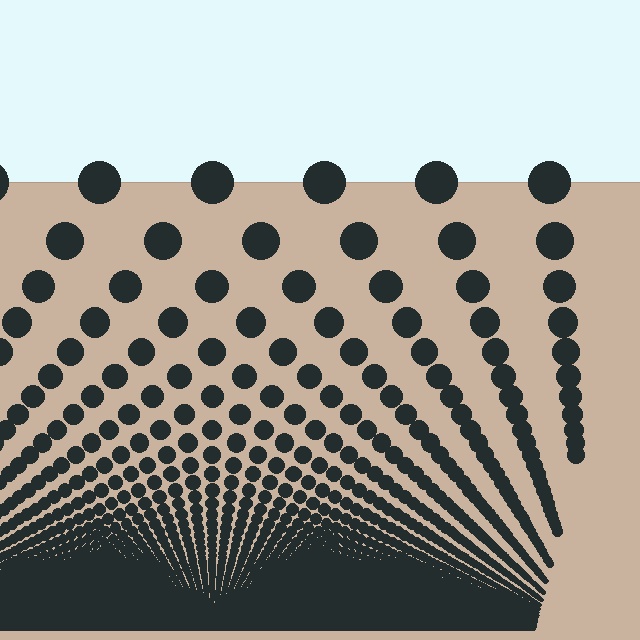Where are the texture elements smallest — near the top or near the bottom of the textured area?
Near the bottom.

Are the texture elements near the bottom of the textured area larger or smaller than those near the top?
Smaller. The gradient is inverted — elements near the bottom are smaller and denser.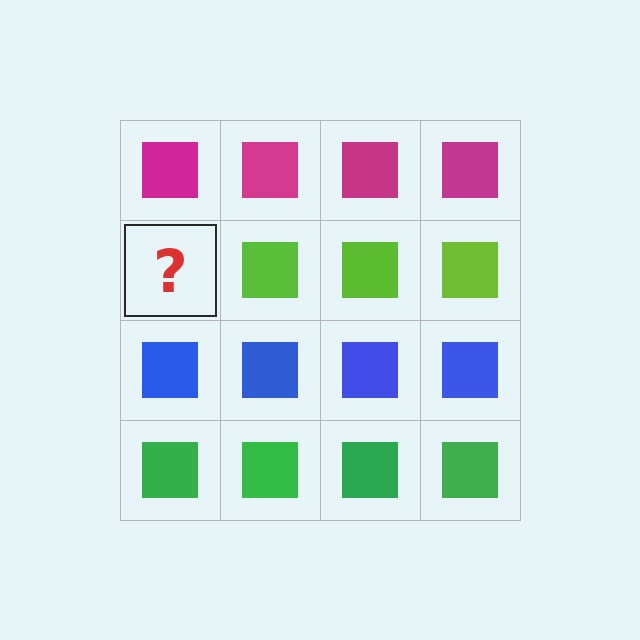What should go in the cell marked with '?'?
The missing cell should contain a lime square.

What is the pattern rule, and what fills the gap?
The rule is that each row has a consistent color. The gap should be filled with a lime square.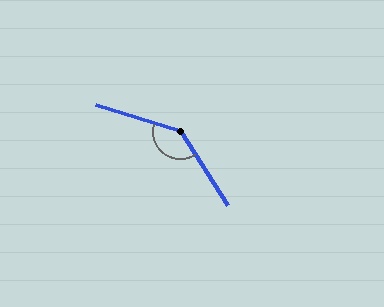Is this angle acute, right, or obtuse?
It is obtuse.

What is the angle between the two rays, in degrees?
Approximately 140 degrees.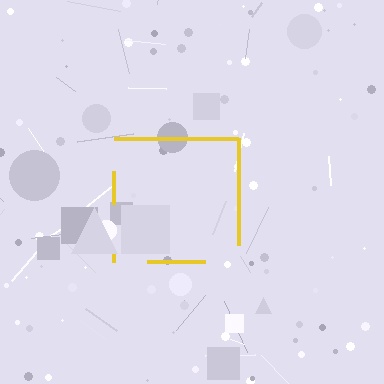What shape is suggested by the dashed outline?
The dashed outline suggests a square.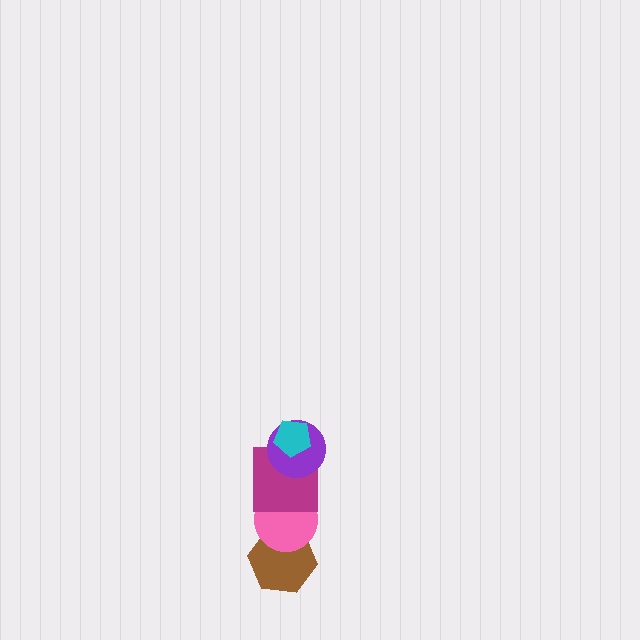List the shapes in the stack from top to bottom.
From top to bottom: the cyan pentagon, the purple circle, the magenta square, the pink circle, the brown hexagon.